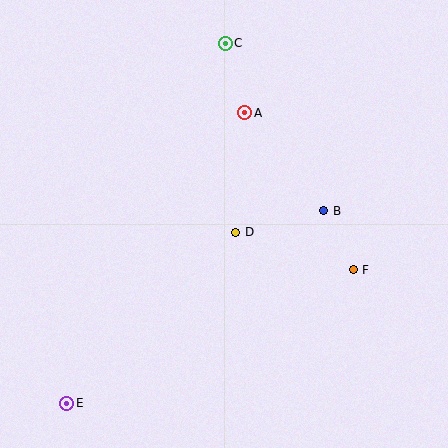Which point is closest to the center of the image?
Point D at (236, 232) is closest to the center.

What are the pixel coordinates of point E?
Point E is at (67, 403).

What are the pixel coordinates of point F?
Point F is at (353, 270).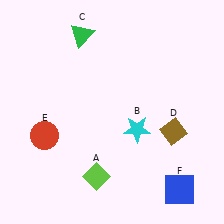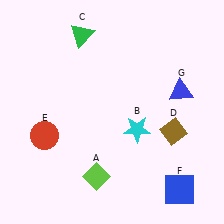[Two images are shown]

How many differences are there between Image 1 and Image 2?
There is 1 difference between the two images.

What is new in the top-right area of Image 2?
A blue triangle (G) was added in the top-right area of Image 2.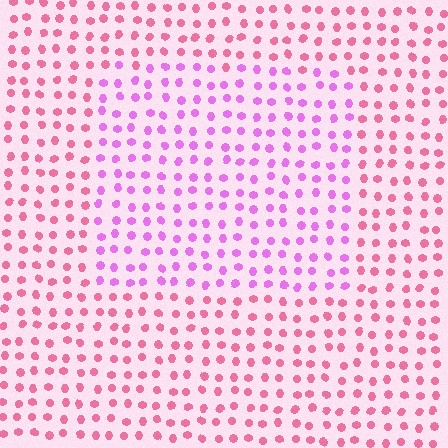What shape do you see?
I see a rectangle.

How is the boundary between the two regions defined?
The boundary is defined purely by a slight shift in hue (about 39 degrees). Spacing, size, and orientation are identical on both sides.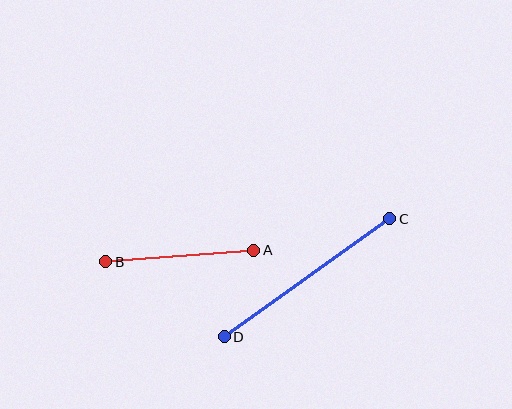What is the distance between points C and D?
The distance is approximately 204 pixels.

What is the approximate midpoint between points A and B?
The midpoint is at approximately (180, 256) pixels.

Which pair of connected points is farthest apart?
Points C and D are farthest apart.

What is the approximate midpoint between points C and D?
The midpoint is at approximately (307, 278) pixels.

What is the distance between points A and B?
The distance is approximately 149 pixels.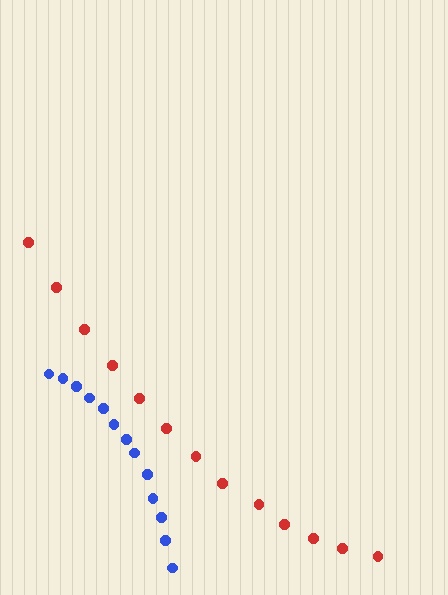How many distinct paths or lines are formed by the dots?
There are 2 distinct paths.